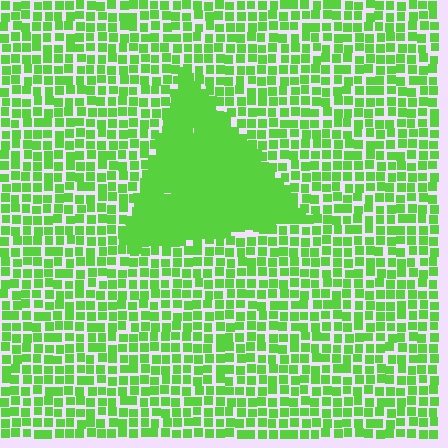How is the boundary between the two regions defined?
The boundary is defined by a change in element density (approximately 2.1x ratio). All elements are the same color, size, and shape.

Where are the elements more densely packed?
The elements are more densely packed inside the triangle boundary.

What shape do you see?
I see a triangle.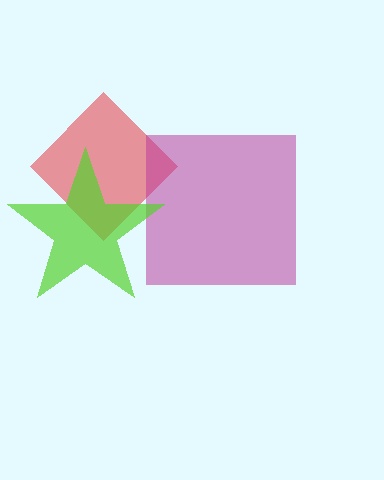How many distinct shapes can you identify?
There are 3 distinct shapes: a red diamond, a magenta square, a lime star.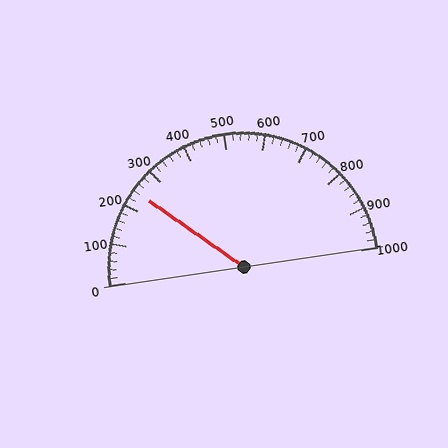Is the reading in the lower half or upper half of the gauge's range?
The reading is in the lower half of the range (0 to 1000).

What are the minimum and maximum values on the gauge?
The gauge ranges from 0 to 1000.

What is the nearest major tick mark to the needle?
The nearest major tick mark is 200.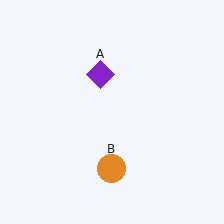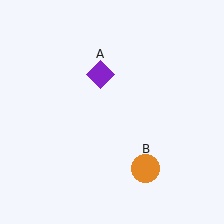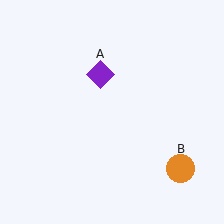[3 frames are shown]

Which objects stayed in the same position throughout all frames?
Purple diamond (object A) remained stationary.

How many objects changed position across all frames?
1 object changed position: orange circle (object B).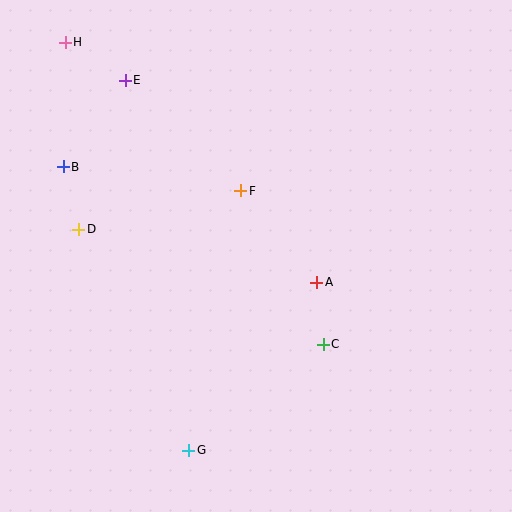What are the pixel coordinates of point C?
Point C is at (323, 344).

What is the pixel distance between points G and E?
The distance between G and E is 375 pixels.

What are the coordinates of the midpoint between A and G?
The midpoint between A and G is at (253, 366).